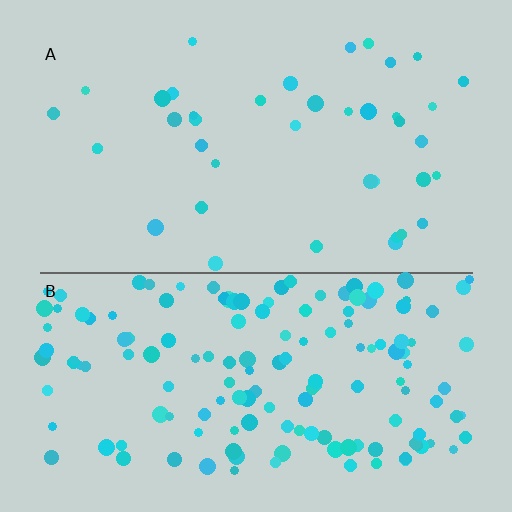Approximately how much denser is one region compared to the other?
Approximately 3.7× — region B over region A.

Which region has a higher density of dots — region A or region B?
B (the bottom).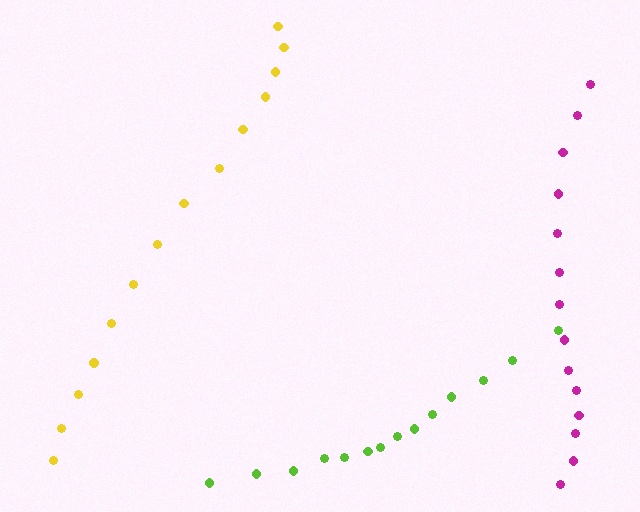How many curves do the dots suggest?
There are 3 distinct paths.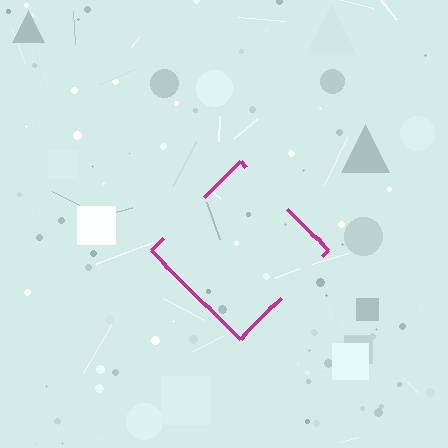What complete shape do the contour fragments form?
The contour fragments form a diamond.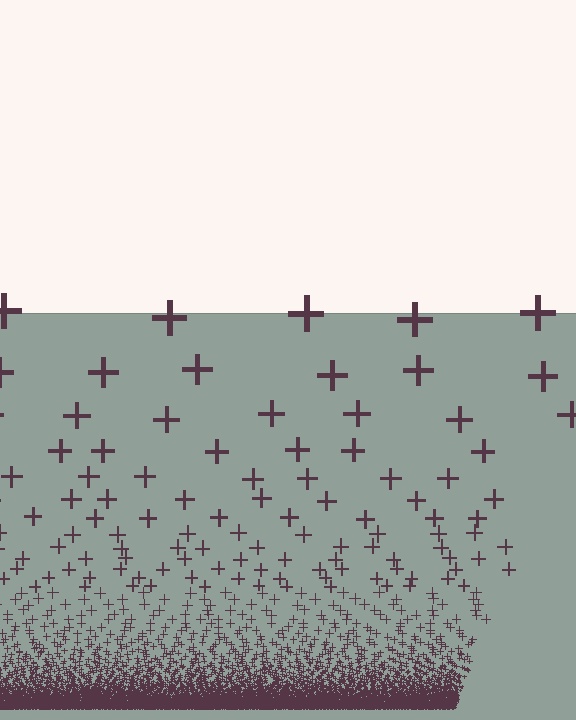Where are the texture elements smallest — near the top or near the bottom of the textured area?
Near the bottom.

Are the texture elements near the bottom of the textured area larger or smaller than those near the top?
Smaller. The gradient is inverted — elements near the bottom are smaller and denser.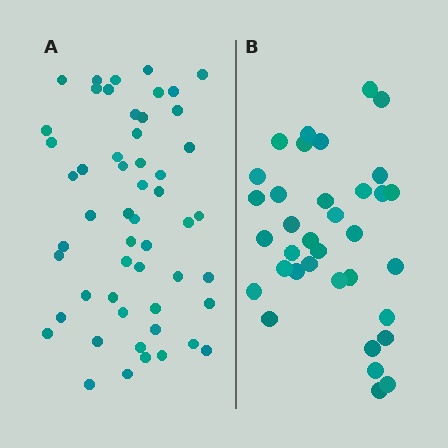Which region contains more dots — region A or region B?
Region A (the left region) has more dots.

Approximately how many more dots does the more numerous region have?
Region A has approximately 20 more dots than region B.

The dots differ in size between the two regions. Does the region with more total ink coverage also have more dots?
No. Region B has more total ink coverage because its dots are larger, but region A actually contains more individual dots. Total area can be misleading — the number of items is what matters here.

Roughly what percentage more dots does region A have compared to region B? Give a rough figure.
About 50% more.